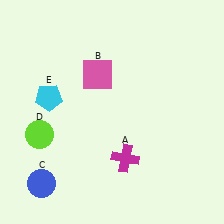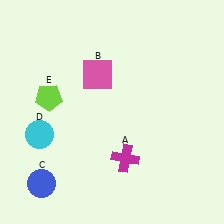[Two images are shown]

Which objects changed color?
D changed from lime to cyan. E changed from cyan to lime.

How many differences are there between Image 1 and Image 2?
There are 2 differences between the two images.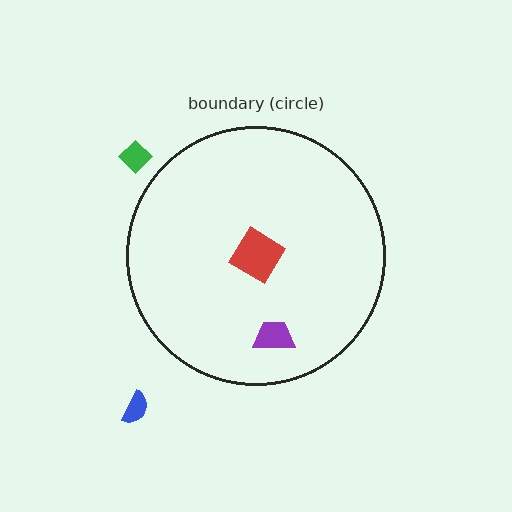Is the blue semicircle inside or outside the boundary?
Outside.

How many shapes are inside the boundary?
2 inside, 2 outside.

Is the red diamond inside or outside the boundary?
Inside.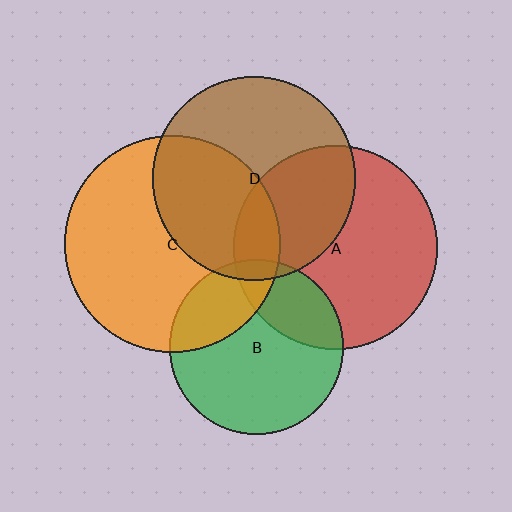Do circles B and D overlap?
Yes.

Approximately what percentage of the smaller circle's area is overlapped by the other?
Approximately 5%.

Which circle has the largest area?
Circle C (orange).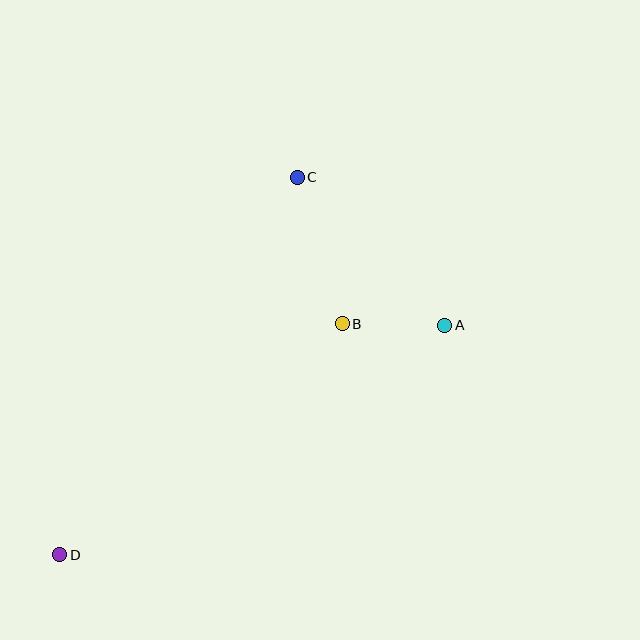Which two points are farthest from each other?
Points A and D are farthest from each other.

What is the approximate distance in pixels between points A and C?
The distance between A and C is approximately 209 pixels.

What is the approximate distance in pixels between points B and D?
The distance between B and D is approximately 365 pixels.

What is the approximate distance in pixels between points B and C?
The distance between B and C is approximately 153 pixels.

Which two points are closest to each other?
Points A and B are closest to each other.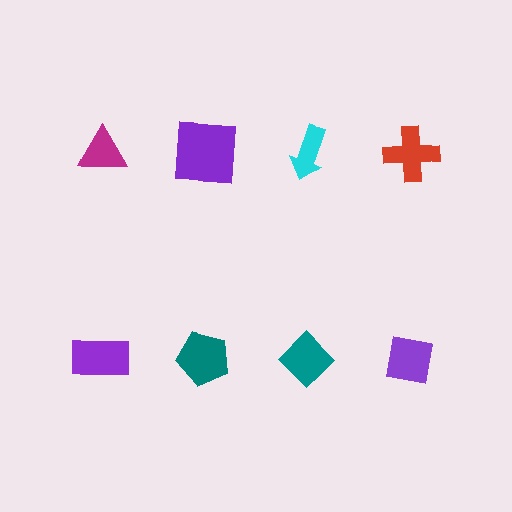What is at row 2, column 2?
A teal pentagon.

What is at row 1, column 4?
A red cross.